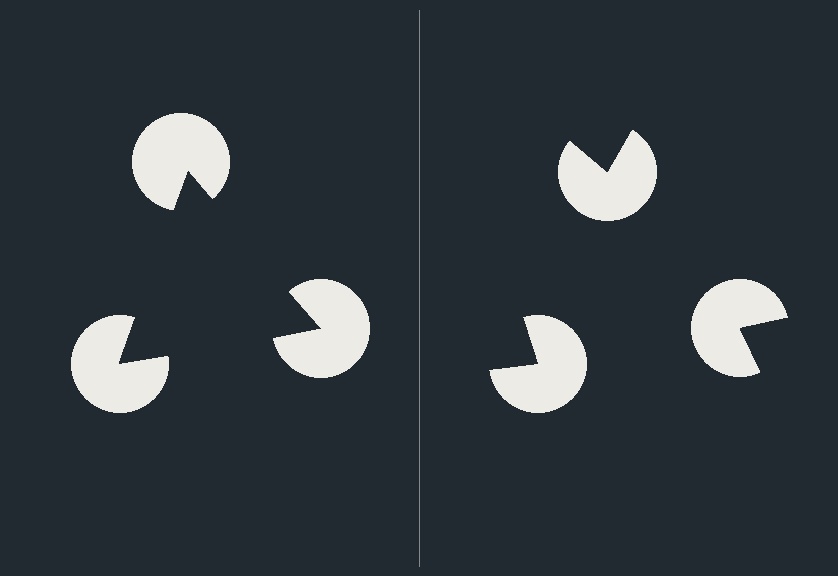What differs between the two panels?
The pac-man discs are positioned identically on both sides; only the wedge orientations differ. On the left they align to a triangle; on the right they are misaligned.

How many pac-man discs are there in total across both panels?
6 — 3 on each side.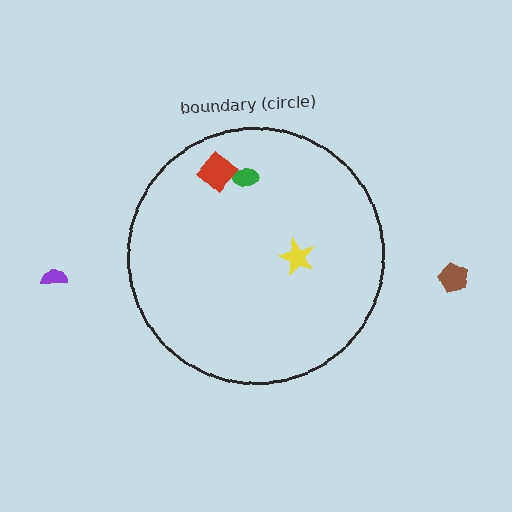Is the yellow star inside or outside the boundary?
Inside.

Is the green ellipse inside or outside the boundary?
Inside.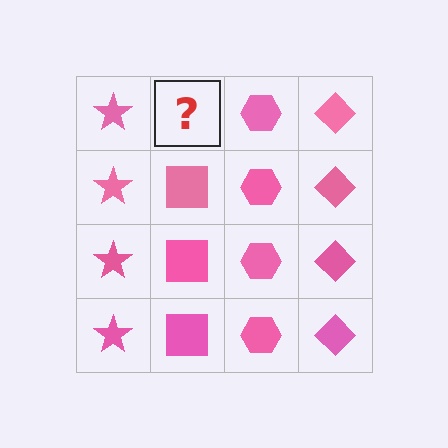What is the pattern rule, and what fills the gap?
The rule is that each column has a consistent shape. The gap should be filled with a pink square.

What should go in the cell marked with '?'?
The missing cell should contain a pink square.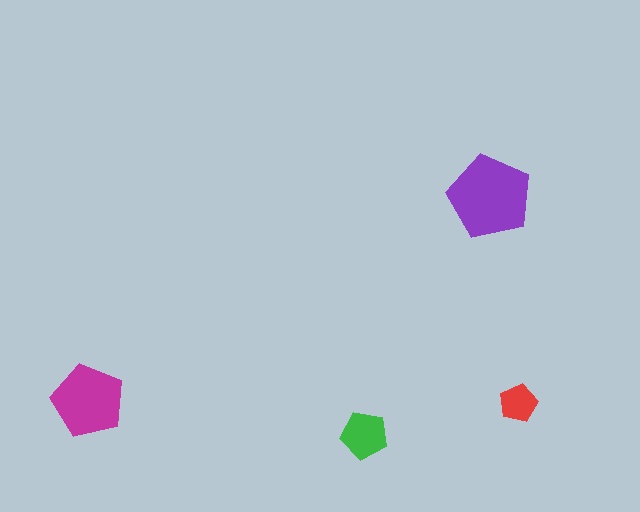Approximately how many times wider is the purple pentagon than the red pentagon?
About 2 times wider.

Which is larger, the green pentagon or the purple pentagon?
The purple one.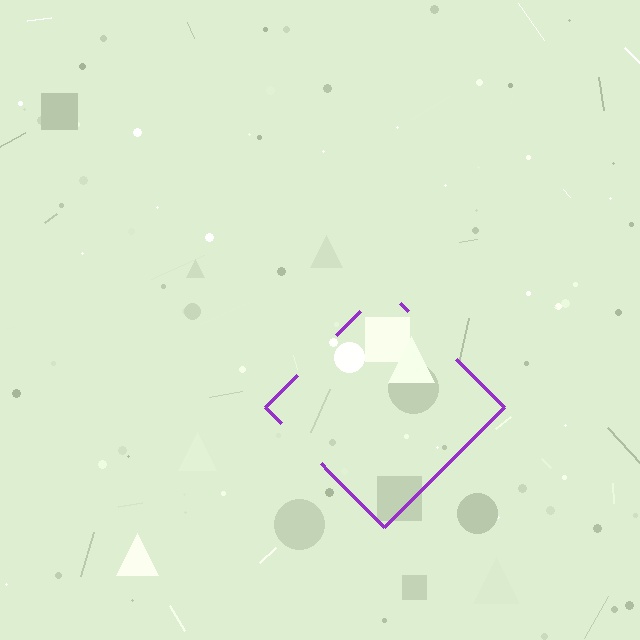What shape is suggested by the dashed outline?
The dashed outline suggests a diamond.